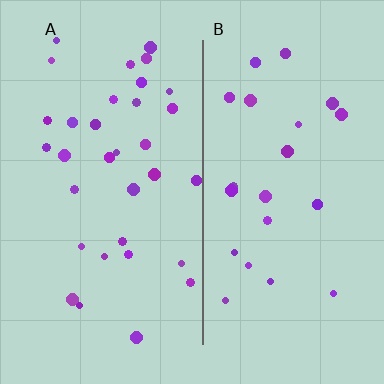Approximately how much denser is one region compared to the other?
Approximately 1.5× — region A over region B.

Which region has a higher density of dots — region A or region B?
A (the left).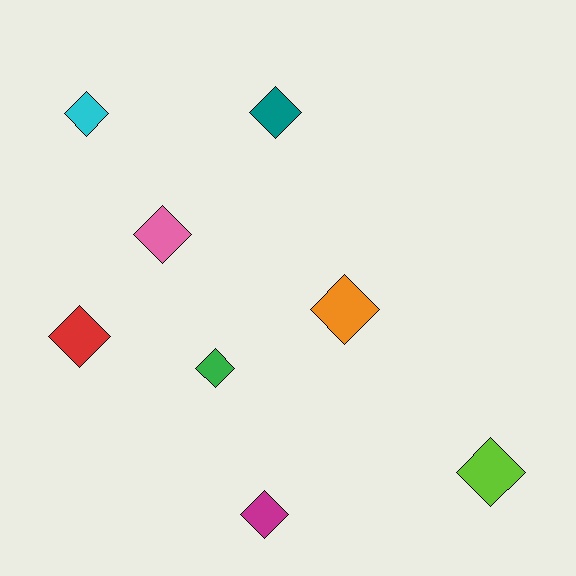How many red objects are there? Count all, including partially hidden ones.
There is 1 red object.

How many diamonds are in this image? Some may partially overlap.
There are 8 diamonds.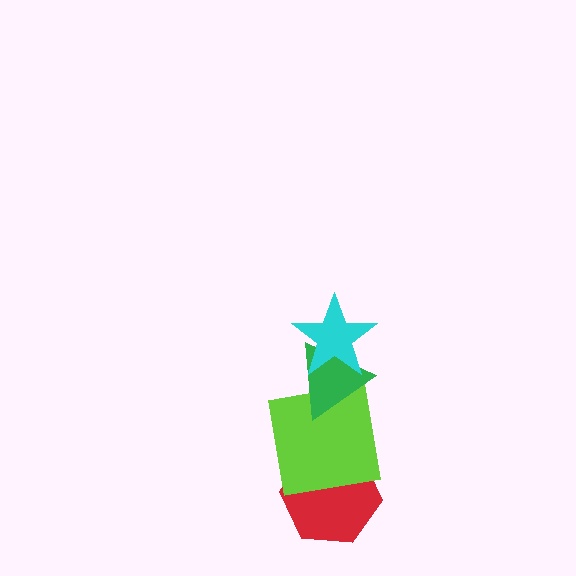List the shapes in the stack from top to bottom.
From top to bottom: the cyan star, the green triangle, the lime square, the red hexagon.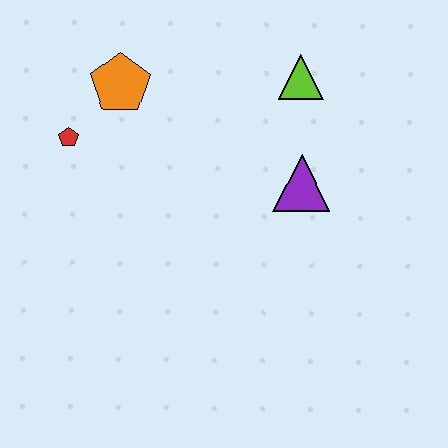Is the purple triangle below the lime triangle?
Yes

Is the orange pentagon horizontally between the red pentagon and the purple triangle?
Yes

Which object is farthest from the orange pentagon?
The purple triangle is farthest from the orange pentagon.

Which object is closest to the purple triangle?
The lime triangle is closest to the purple triangle.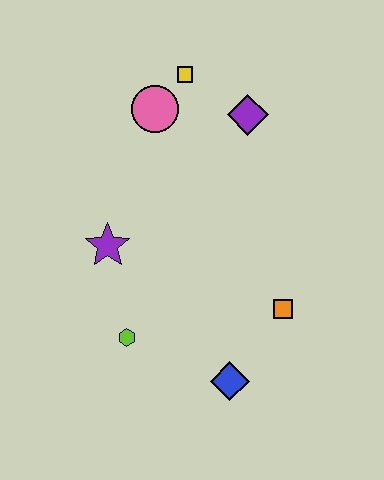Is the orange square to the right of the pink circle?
Yes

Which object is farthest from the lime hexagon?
The yellow square is farthest from the lime hexagon.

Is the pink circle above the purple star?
Yes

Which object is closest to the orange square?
The blue diamond is closest to the orange square.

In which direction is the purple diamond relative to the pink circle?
The purple diamond is to the right of the pink circle.